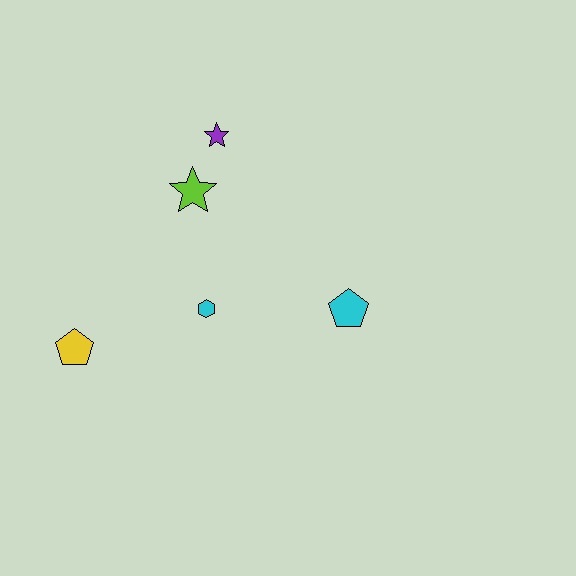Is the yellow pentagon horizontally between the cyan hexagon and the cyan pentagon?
No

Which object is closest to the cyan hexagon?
The lime star is closest to the cyan hexagon.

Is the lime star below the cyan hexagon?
No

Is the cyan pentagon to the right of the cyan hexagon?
Yes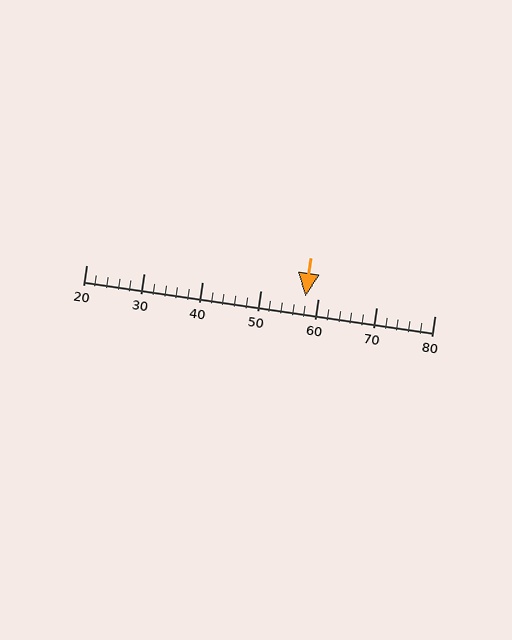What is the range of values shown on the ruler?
The ruler shows values from 20 to 80.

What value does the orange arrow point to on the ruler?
The orange arrow points to approximately 58.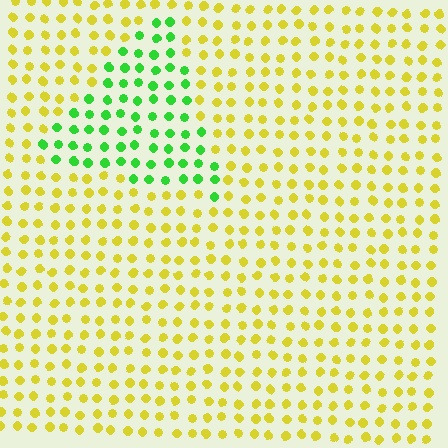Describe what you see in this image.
The image is filled with small yellow elements in a uniform arrangement. A triangle-shaped region is visible where the elements are tinted to a slightly different hue, forming a subtle color boundary.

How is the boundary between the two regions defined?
The boundary is defined purely by a slight shift in hue (about 63 degrees). Spacing, size, and orientation are identical on both sides.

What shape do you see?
I see a triangle.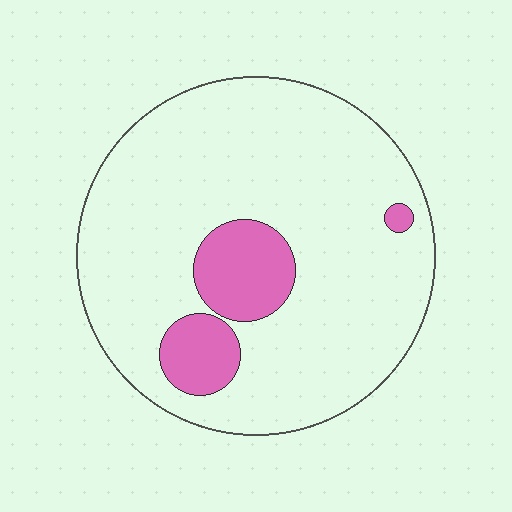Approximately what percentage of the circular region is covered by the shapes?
Approximately 15%.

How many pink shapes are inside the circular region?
3.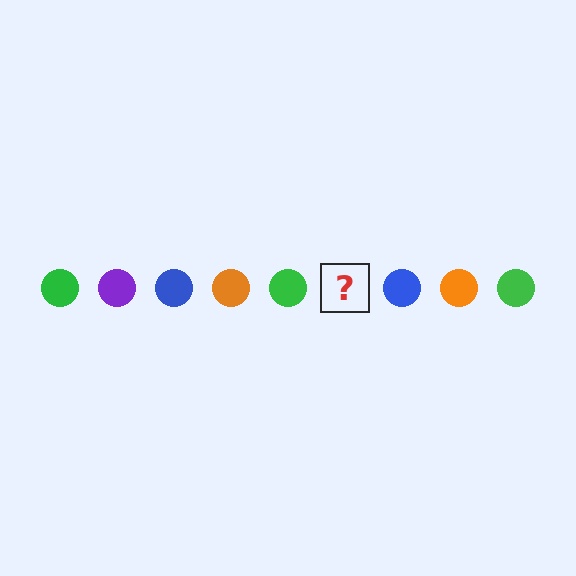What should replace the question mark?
The question mark should be replaced with a purple circle.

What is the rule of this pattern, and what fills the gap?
The rule is that the pattern cycles through green, purple, blue, orange circles. The gap should be filled with a purple circle.